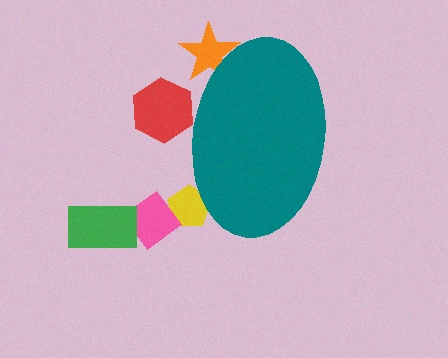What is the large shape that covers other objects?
A teal ellipse.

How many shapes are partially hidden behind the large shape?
3 shapes are partially hidden.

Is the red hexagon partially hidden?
Yes, the red hexagon is partially hidden behind the teal ellipse.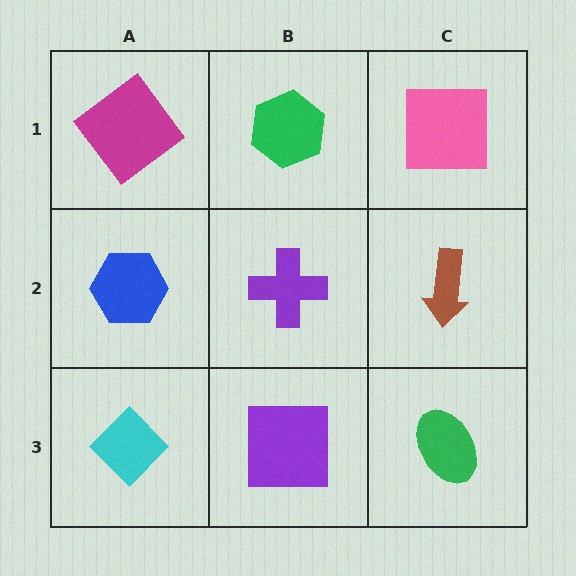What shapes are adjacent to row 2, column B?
A green hexagon (row 1, column B), a purple square (row 3, column B), a blue hexagon (row 2, column A), a brown arrow (row 2, column C).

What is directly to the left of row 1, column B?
A magenta diamond.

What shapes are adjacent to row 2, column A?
A magenta diamond (row 1, column A), a cyan diamond (row 3, column A), a purple cross (row 2, column B).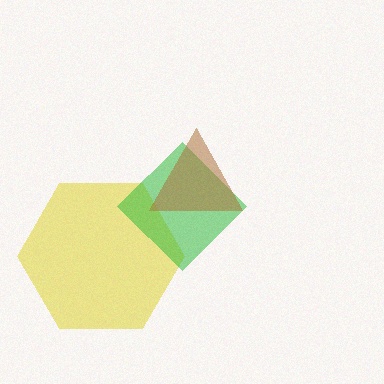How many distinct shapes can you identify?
There are 3 distinct shapes: a yellow hexagon, a green diamond, a brown triangle.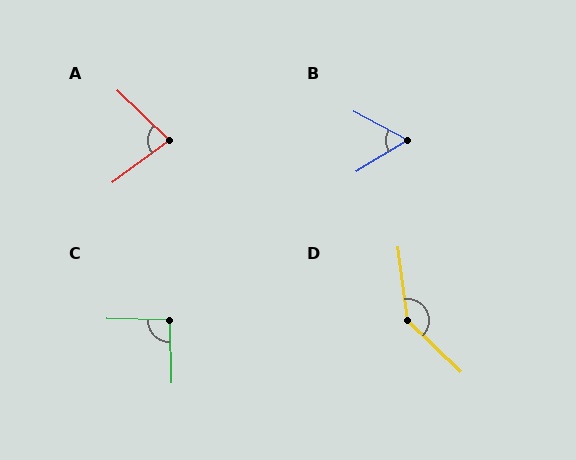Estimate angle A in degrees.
Approximately 80 degrees.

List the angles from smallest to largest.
B (59°), A (80°), C (93°), D (141°).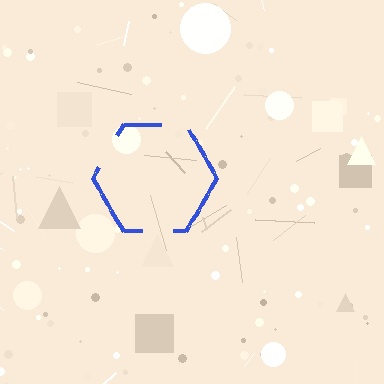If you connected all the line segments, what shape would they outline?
They would outline a hexagon.